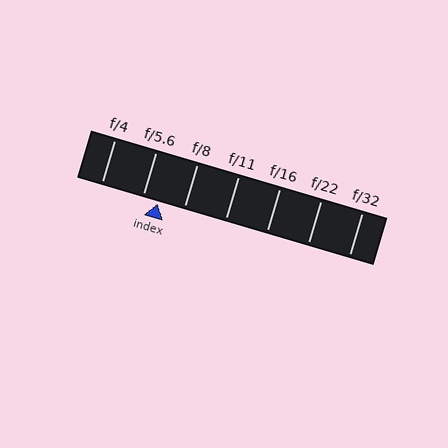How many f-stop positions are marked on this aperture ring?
There are 7 f-stop positions marked.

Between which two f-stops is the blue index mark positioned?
The index mark is between f/5.6 and f/8.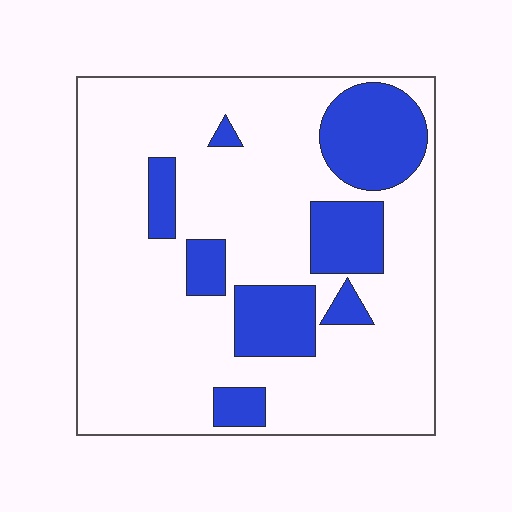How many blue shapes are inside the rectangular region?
8.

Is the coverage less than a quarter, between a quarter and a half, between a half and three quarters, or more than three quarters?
Less than a quarter.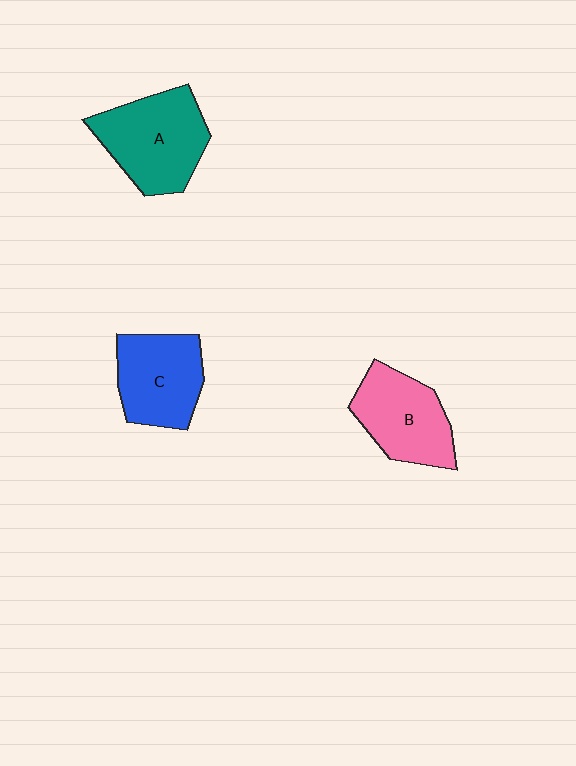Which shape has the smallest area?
Shape C (blue).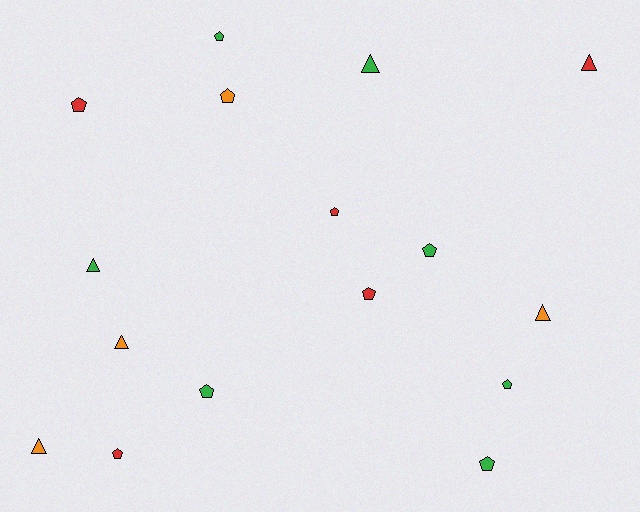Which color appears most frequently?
Green, with 7 objects.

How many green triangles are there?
There are 2 green triangles.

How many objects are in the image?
There are 16 objects.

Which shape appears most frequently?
Pentagon, with 10 objects.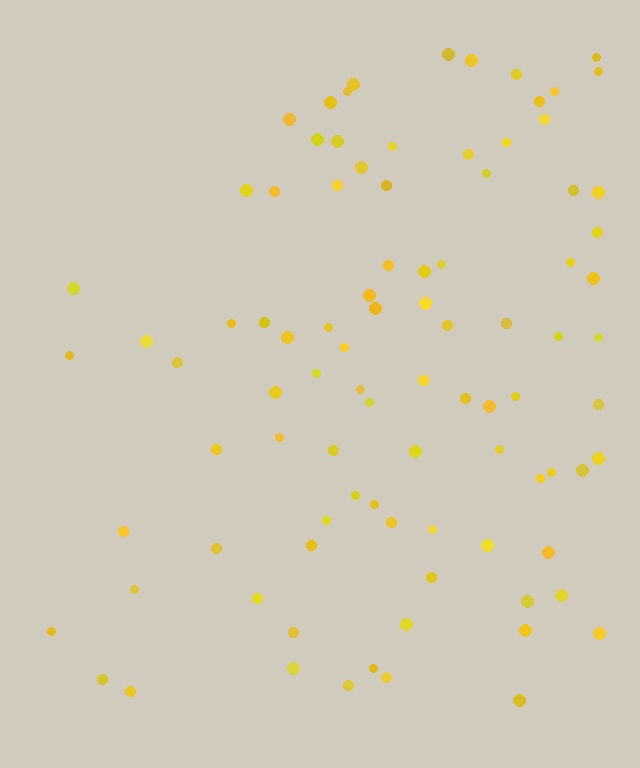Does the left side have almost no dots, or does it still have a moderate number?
Still a moderate number, just noticeably fewer than the right.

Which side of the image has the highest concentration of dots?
The right.